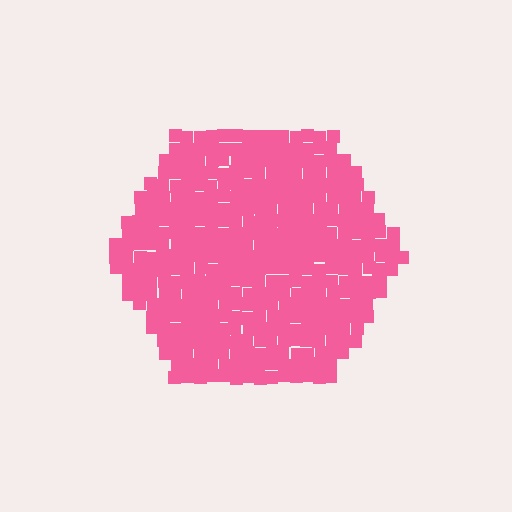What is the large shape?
The large shape is a hexagon.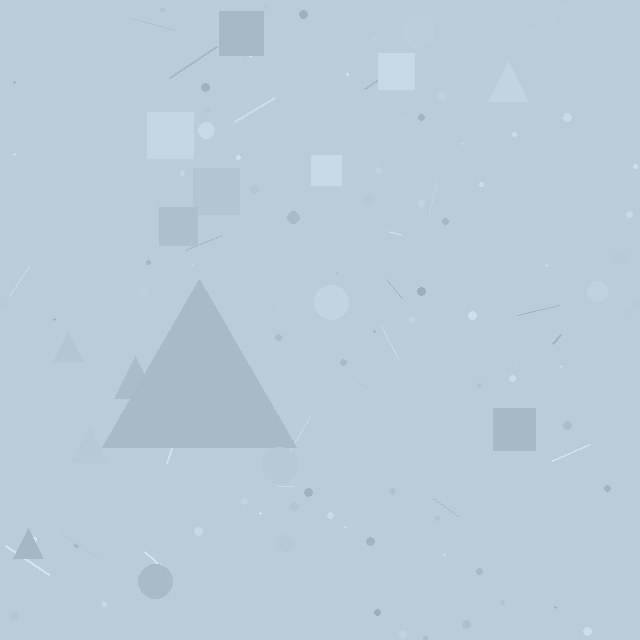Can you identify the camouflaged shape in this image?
The camouflaged shape is a triangle.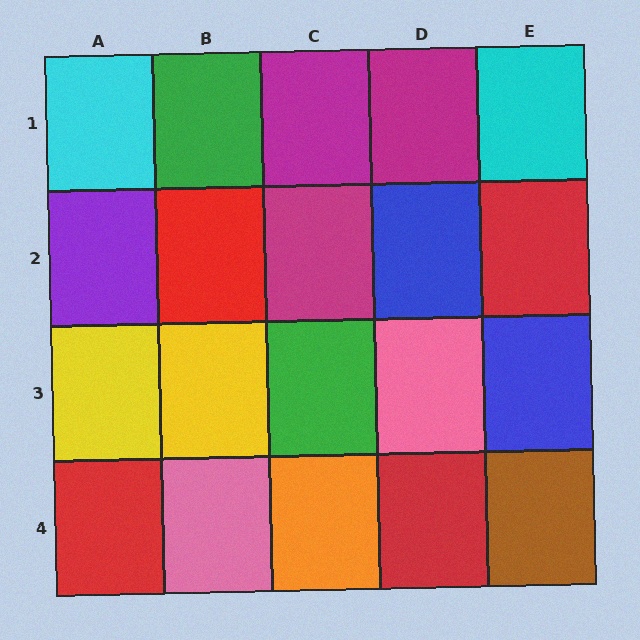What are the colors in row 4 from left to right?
Red, pink, orange, red, brown.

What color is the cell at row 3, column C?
Green.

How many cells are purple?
1 cell is purple.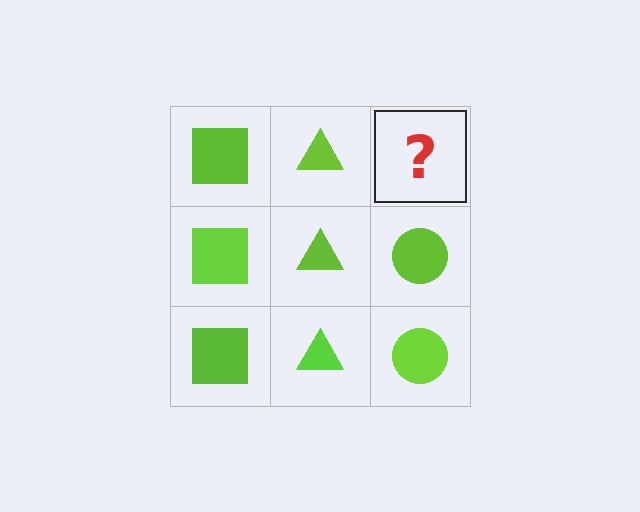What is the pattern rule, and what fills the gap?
The rule is that each column has a consistent shape. The gap should be filled with a lime circle.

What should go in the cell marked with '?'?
The missing cell should contain a lime circle.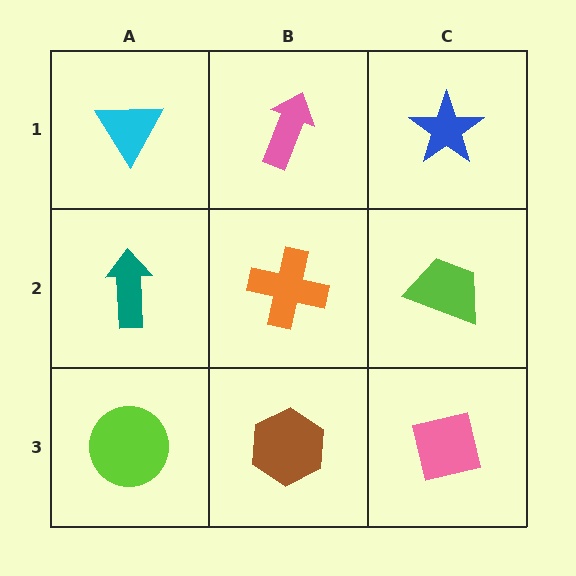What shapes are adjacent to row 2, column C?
A blue star (row 1, column C), a pink square (row 3, column C), an orange cross (row 2, column B).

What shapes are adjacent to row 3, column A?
A teal arrow (row 2, column A), a brown hexagon (row 3, column B).